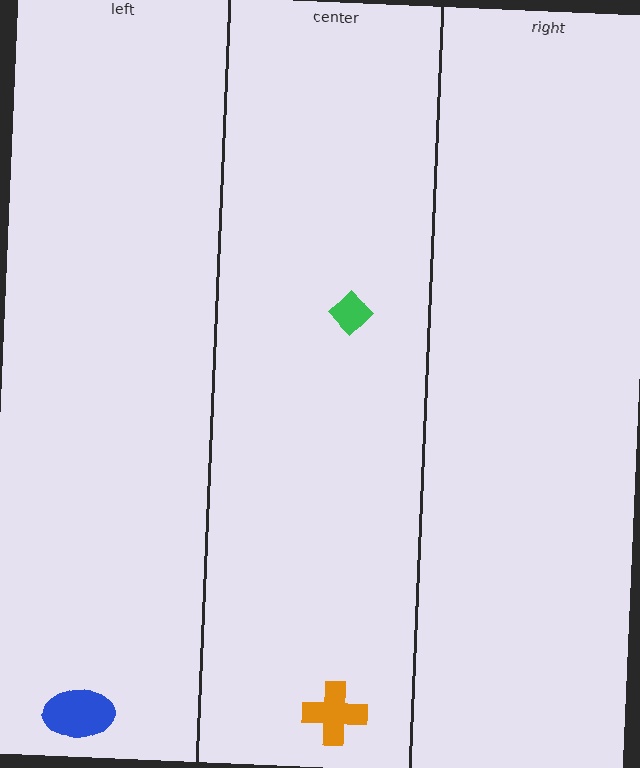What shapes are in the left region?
The blue ellipse.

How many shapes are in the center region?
2.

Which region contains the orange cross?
The center region.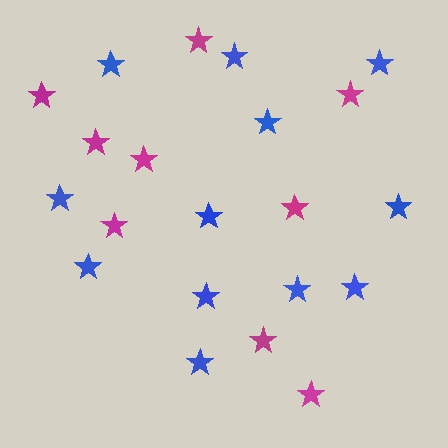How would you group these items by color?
There are 2 groups: one group of blue stars (12) and one group of magenta stars (9).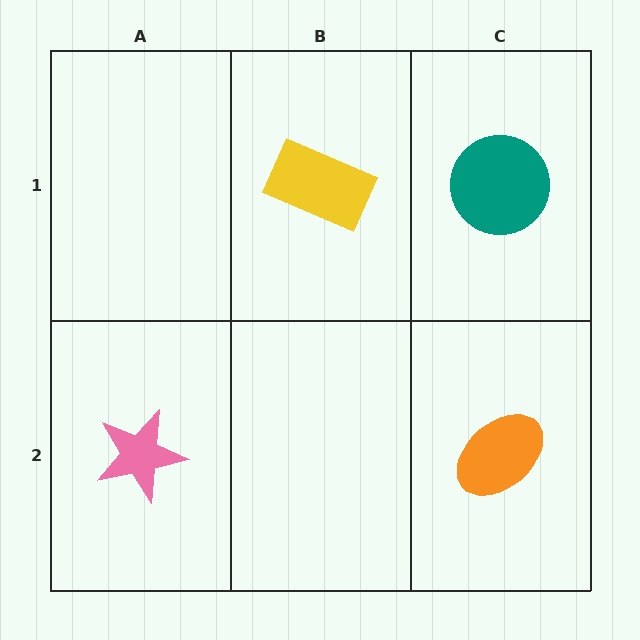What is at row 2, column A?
A pink star.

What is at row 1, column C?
A teal circle.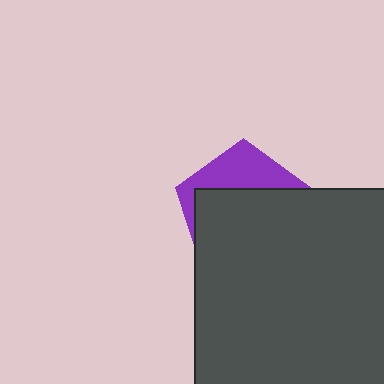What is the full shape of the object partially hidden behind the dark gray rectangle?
The partially hidden object is a purple pentagon.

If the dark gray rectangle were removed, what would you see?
You would see the complete purple pentagon.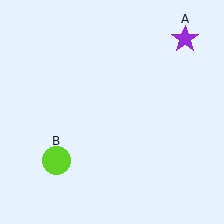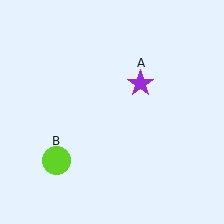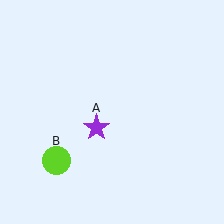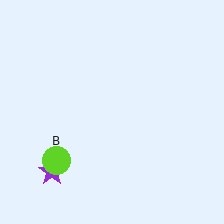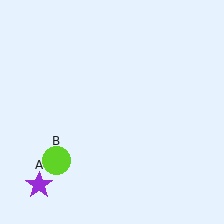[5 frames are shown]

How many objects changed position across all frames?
1 object changed position: purple star (object A).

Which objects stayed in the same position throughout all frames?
Lime circle (object B) remained stationary.